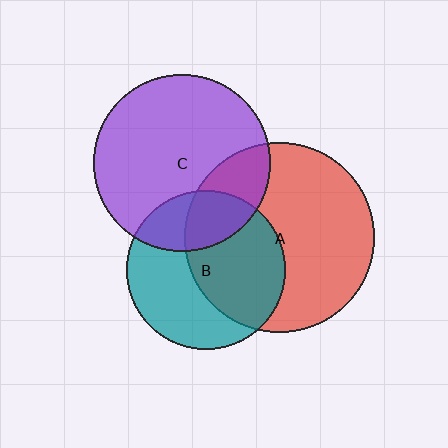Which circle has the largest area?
Circle A (red).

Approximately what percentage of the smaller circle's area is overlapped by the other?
Approximately 25%.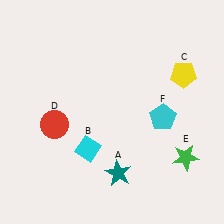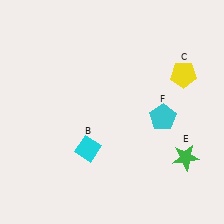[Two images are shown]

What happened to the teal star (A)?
The teal star (A) was removed in Image 2. It was in the bottom-right area of Image 1.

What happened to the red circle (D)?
The red circle (D) was removed in Image 2. It was in the bottom-left area of Image 1.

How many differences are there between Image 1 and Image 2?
There are 2 differences between the two images.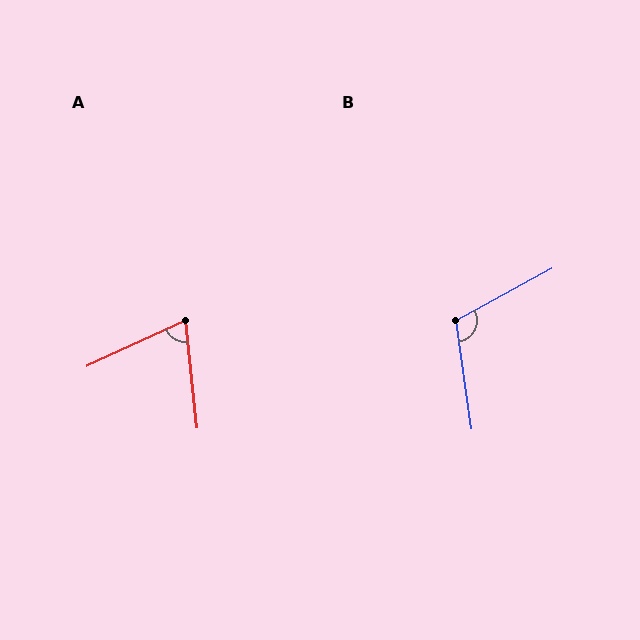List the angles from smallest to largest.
A (71°), B (110°).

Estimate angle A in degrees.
Approximately 71 degrees.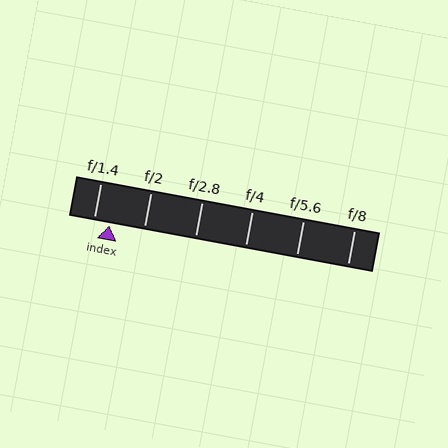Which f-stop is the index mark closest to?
The index mark is closest to f/1.4.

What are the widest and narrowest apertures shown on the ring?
The widest aperture shown is f/1.4 and the narrowest is f/8.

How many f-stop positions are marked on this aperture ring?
There are 6 f-stop positions marked.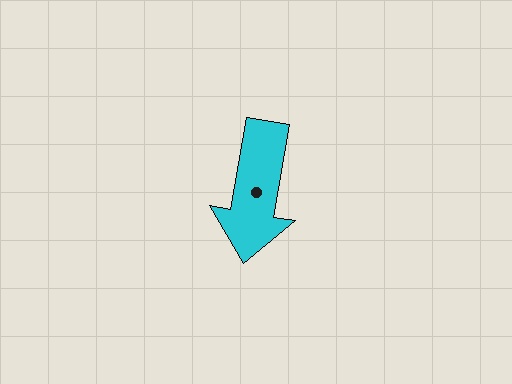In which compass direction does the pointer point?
South.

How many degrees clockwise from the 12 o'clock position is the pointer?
Approximately 190 degrees.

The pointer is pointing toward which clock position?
Roughly 6 o'clock.